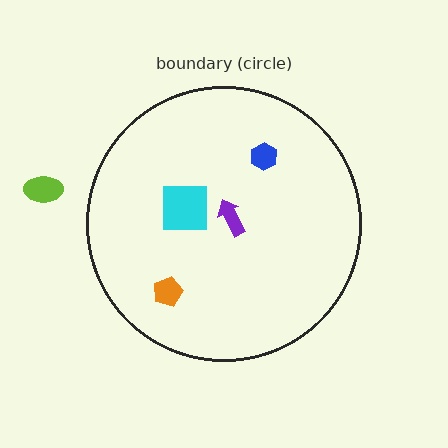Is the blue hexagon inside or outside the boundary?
Inside.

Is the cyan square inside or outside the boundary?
Inside.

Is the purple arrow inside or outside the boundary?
Inside.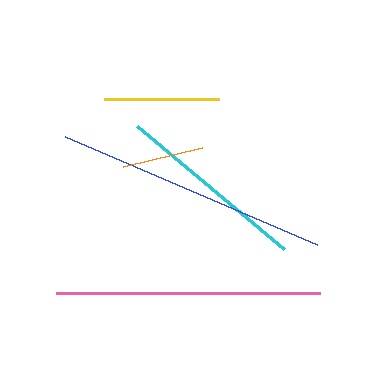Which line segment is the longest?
The blue line is the longest at approximately 273 pixels.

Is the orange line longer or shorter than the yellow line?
The yellow line is longer than the orange line.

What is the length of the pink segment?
The pink segment is approximately 265 pixels long.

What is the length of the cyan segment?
The cyan segment is approximately 192 pixels long.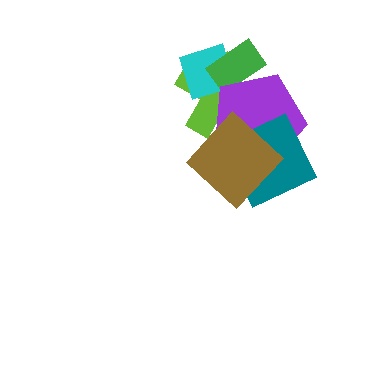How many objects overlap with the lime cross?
4 objects overlap with the lime cross.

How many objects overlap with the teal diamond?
2 objects overlap with the teal diamond.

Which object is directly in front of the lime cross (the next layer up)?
The cyan diamond is directly in front of the lime cross.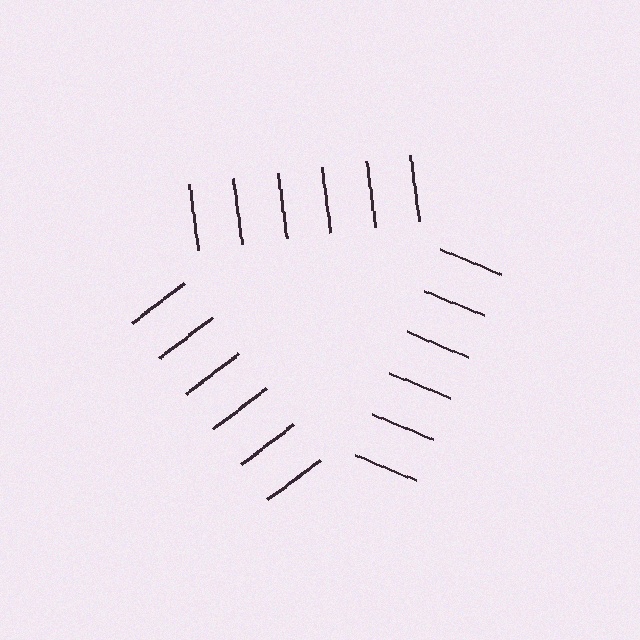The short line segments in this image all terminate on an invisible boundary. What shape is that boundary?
An illusory triangle — the line segments terminate on its edges but no continuous stroke is drawn.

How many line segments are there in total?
18 — 6 along each of the 3 edges.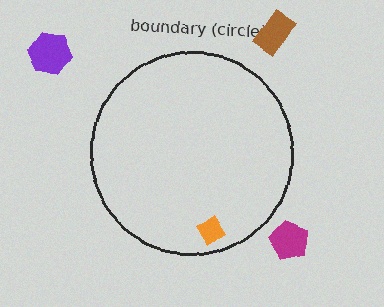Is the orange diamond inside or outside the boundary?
Inside.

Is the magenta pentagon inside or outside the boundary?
Outside.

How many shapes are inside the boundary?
1 inside, 3 outside.